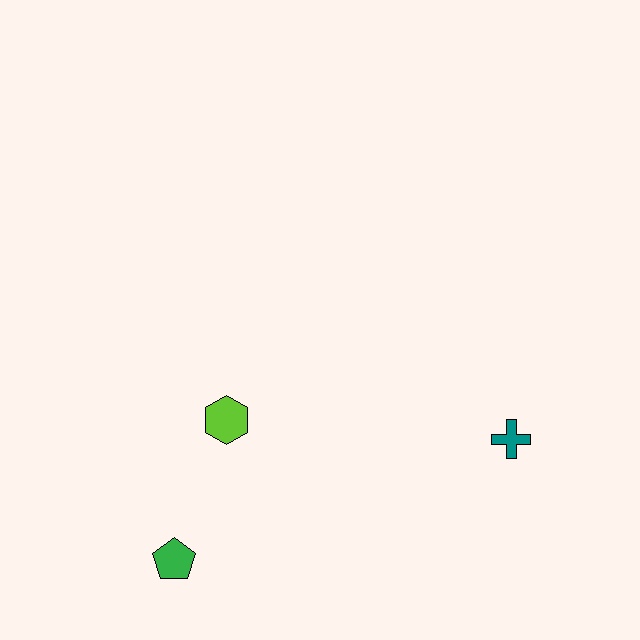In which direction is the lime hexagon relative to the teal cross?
The lime hexagon is to the left of the teal cross.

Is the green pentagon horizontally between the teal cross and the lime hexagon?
No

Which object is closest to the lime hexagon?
The green pentagon is closest to the lime hexagon.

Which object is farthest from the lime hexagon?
The teal cross is farthest from the lime hexagon.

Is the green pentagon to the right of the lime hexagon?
No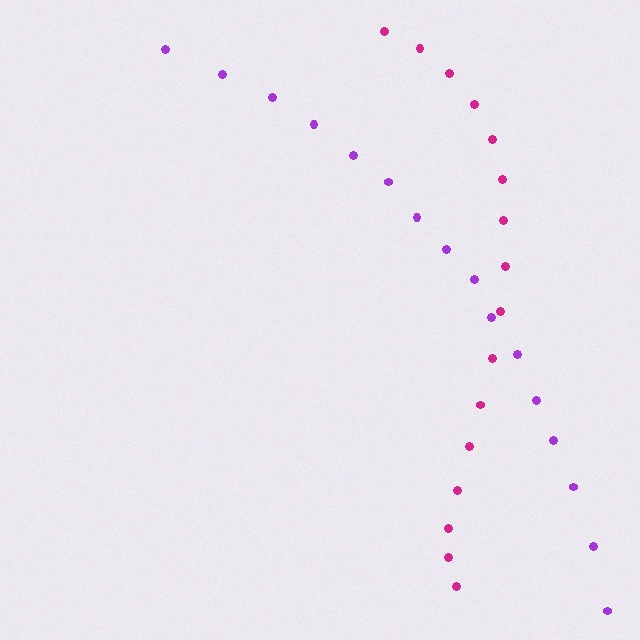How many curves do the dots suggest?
There are 2 distinct paths.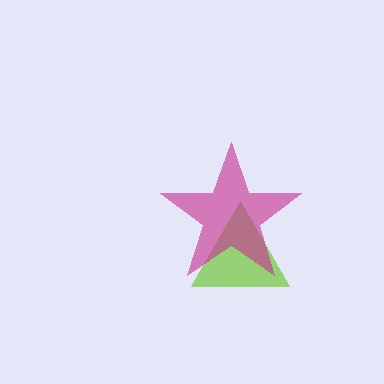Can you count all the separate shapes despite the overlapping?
Yes, there are 2 separate shapes.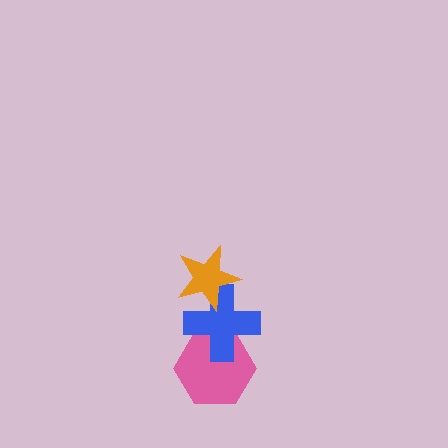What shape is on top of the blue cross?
The orange star is on top of the blue cross.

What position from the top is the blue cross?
The blue cross is 2nd from the top.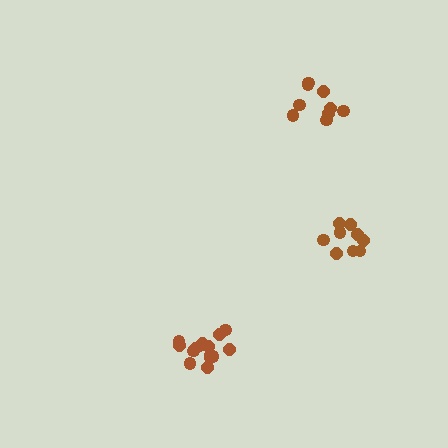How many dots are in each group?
Group 1: 9 dots, Group 2: 15 dots, Group 3: 9 dots (33 total).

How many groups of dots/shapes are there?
There are 3 groups.